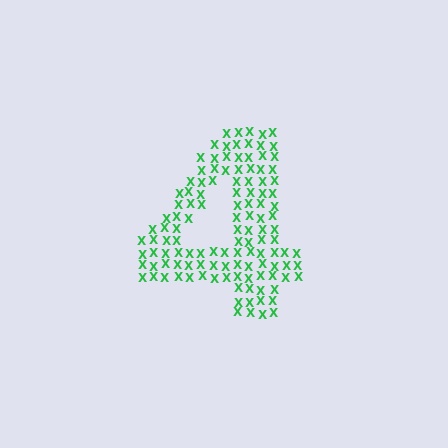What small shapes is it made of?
It is made of small letter X's.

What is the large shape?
The large shape is the digit 4.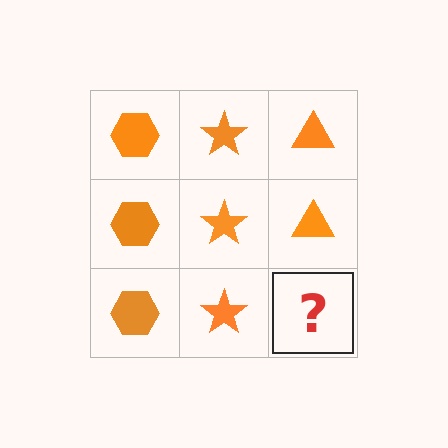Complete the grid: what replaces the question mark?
The question mark should be replaced with an orange triangle.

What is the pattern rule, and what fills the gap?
The rule is that each column has a consistent shape. The gap should be filled with an orange triangle.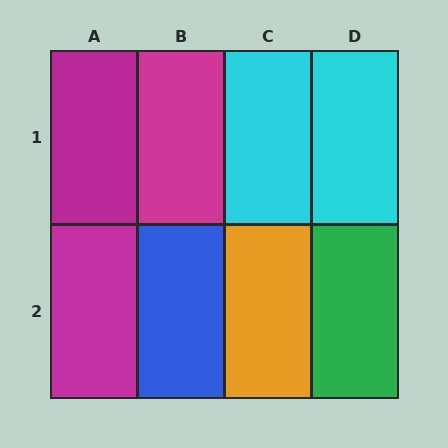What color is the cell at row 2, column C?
Orange.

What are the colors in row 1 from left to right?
Magenta, magenta, cyan, cyan.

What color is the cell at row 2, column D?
Green.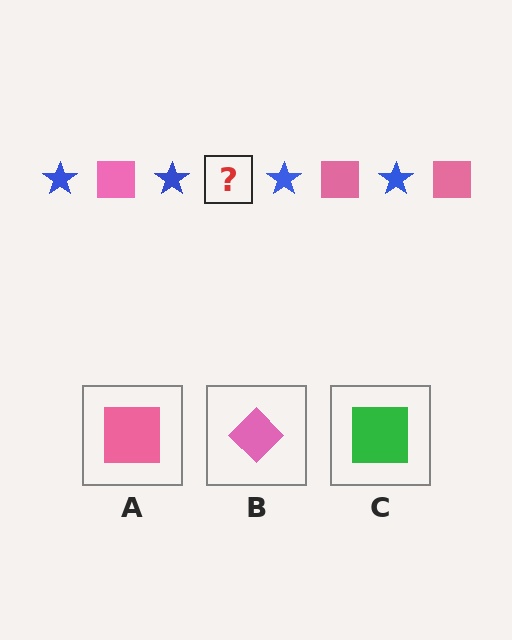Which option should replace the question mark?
Option A.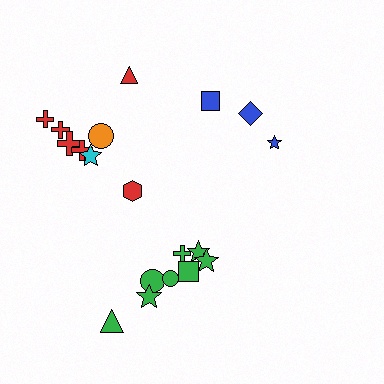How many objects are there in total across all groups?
There are 19 objects.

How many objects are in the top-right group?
There are 3 objects.